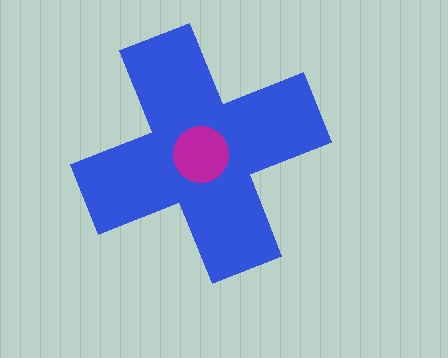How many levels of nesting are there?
2.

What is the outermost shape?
The blue cross.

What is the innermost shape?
The magenta circle.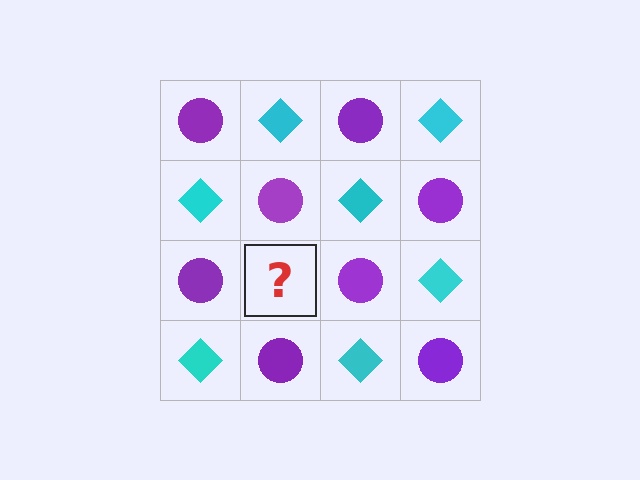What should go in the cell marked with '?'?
The missing cell should contain a cyan diamond.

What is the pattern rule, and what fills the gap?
The rule is that it alternates purple circle and cyan diamond in a checkerboard pattern. The gap should be filled with a cyan diamond.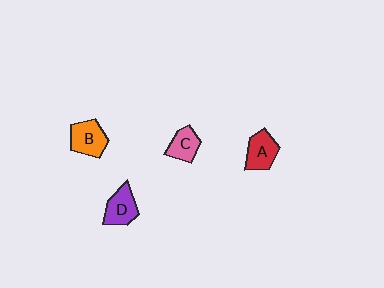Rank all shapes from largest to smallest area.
From largest to smallest: B (orange), D (purple), A (red), C (pink).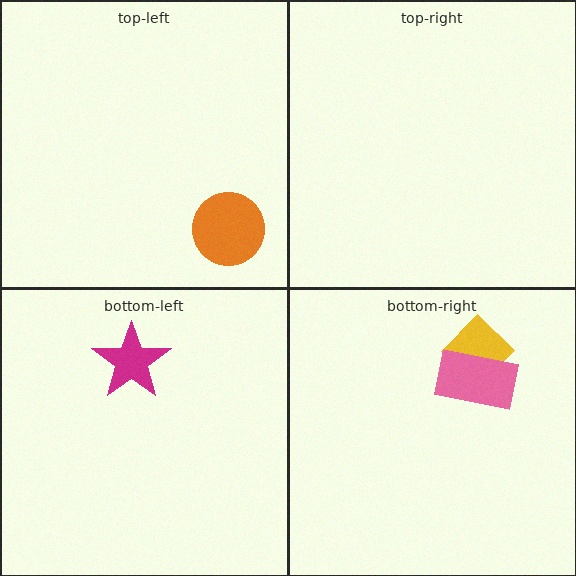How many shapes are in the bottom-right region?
2.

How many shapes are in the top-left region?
1.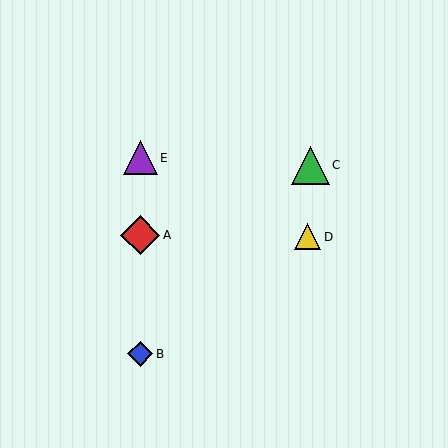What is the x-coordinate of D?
Object D is at x≈308.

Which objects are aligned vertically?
Objects A, B, E are aligned vertically.